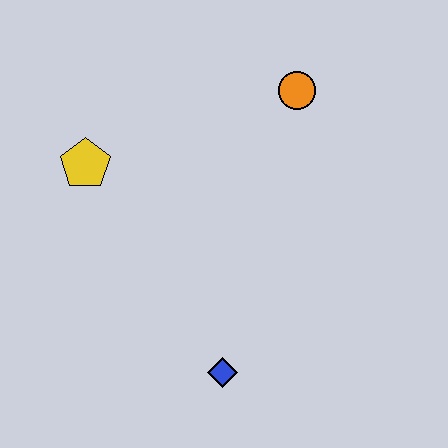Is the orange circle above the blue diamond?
Yes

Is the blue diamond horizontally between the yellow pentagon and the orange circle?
Yes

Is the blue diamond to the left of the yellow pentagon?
No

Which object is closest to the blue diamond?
The yellow pentagon is closest to the blue diamond.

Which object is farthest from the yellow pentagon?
The blue diamond is farthest from the yellow pentagon.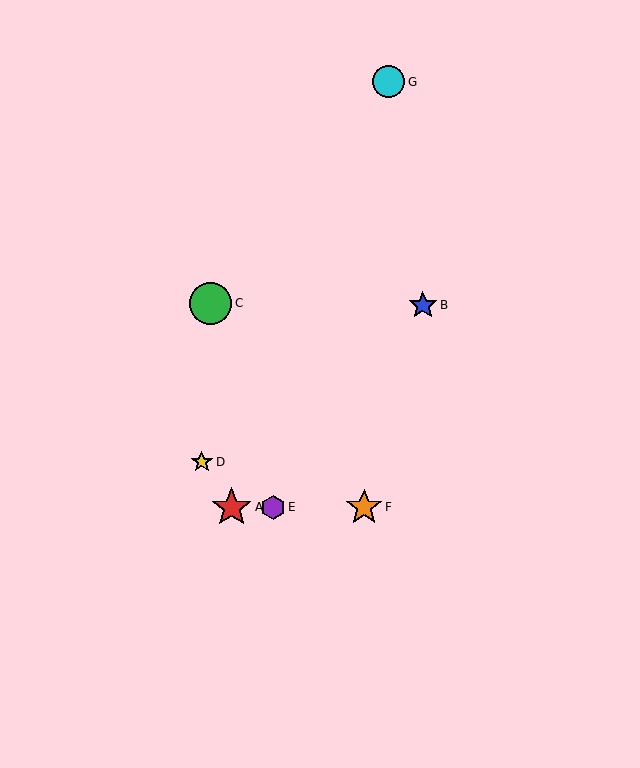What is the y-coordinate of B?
Object B is at y≈305.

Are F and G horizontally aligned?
No, F is at y≈507 and G is at y≈82.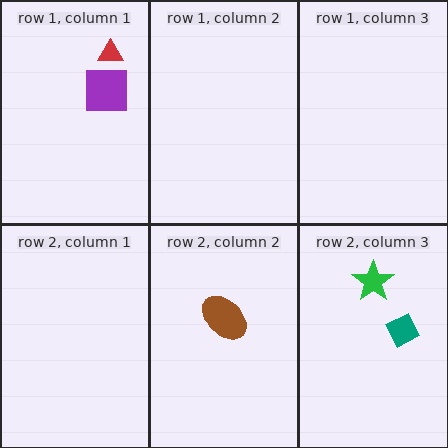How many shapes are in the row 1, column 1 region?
2.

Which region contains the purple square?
The row 1, column 1 region.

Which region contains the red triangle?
The row 1, column 1 region.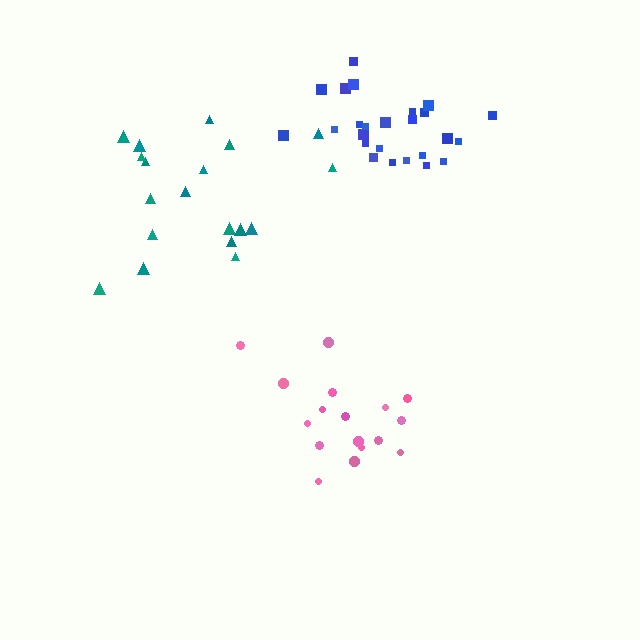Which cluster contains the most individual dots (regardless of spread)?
Blue (25).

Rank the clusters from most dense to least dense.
blue, pink, teal.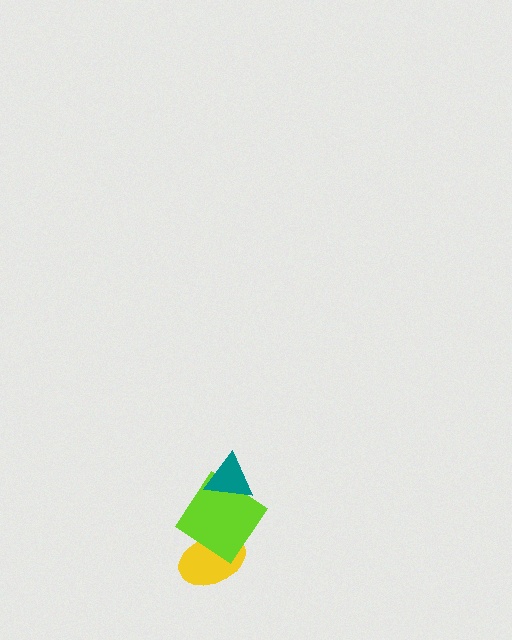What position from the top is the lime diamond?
The lime diamond is 2nd from the top.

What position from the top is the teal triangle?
The teal triangle is 1st from the top.